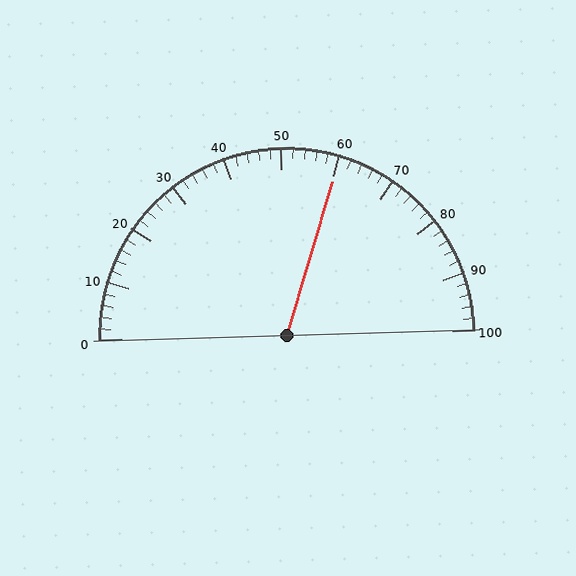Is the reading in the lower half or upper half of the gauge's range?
The reading is in the upper half of the range (0 to 100).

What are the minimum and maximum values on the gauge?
The gauge ranges from 0 to 100.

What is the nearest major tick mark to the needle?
The nearest major tick mark is 60.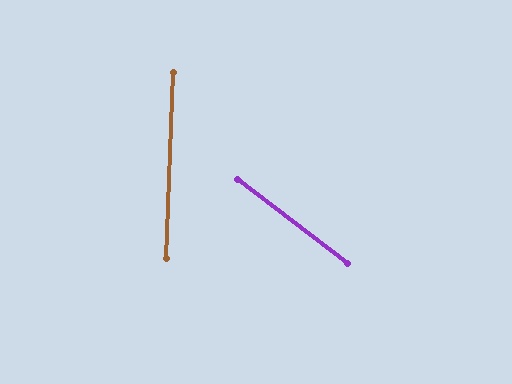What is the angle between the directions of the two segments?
Approximately 55 degrees.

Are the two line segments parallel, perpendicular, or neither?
Neither parallel nor perpendicular — they differ by about 55°.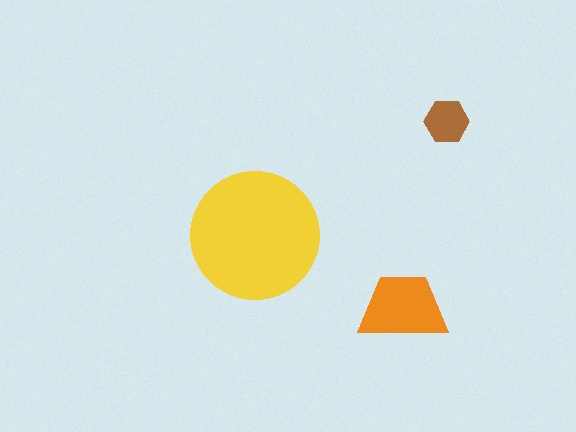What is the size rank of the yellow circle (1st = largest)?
1st.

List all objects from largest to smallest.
The yellow circle, the orange trapezoid, the brown hexagon.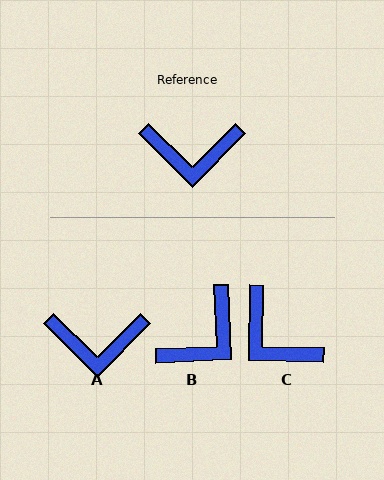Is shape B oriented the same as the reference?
No, it is off by about 47 degrees.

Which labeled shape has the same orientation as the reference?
A.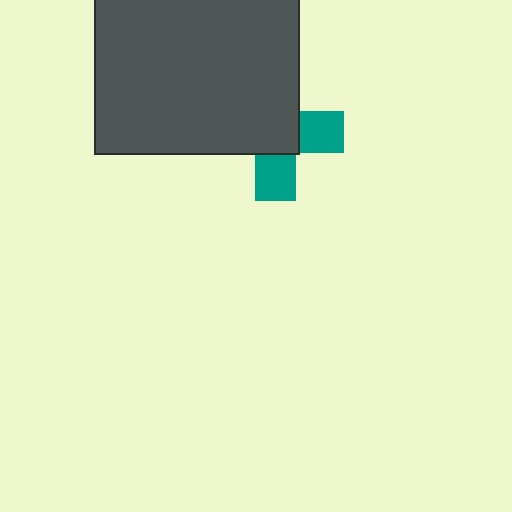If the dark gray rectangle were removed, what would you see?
You would see the complete teal cross.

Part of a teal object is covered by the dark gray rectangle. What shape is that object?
It is a cross.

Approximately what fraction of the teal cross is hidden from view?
Roughly 61% of the teal cross is hidden behind the dark gray rectangle.